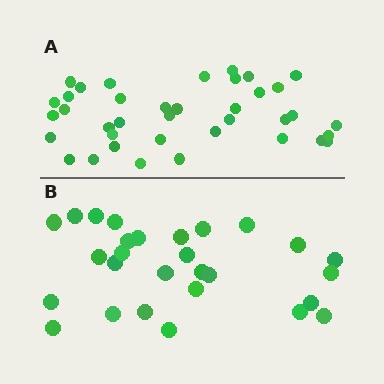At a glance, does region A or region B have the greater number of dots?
Region A (the top region) has more dots.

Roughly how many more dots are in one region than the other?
Region A has roughly 10 or so more dots than region B.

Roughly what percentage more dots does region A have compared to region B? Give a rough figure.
About 35% more.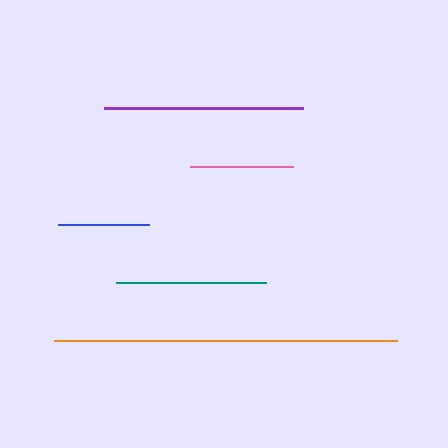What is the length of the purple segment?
The purple segment is approximately 199 pixels long.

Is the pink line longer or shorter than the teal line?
The teal line is longer than the pink line.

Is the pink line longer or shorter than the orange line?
The orange line is longer than the pink line.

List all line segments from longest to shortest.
From longest to shortest: orange, purple, teal, pink, blue.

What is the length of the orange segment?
The orange segment is approximately 343 pixels long.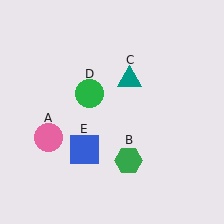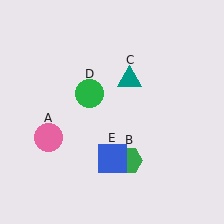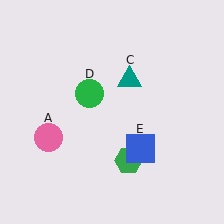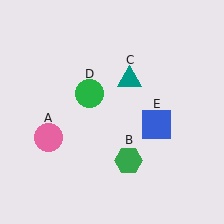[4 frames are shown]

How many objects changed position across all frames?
1 object changed position: blue square (object E).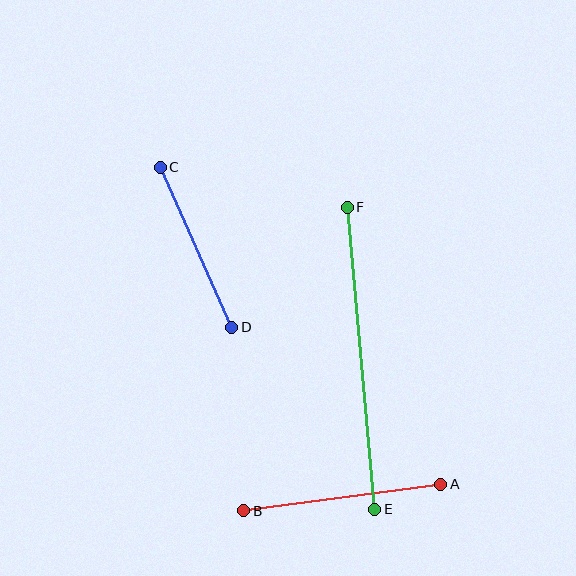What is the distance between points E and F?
The distance is approximately 303 pixels.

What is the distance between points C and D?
The distance is approximately 175 pixels.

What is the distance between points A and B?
The distance is approximately 199 pixels.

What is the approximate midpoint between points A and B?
The midpoint is at approximately (342, 498) pixels.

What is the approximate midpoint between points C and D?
The midpoint is at approximately (196, 247) pixels.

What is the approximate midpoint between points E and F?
The midpoint is at approximately (361, 358) pixels.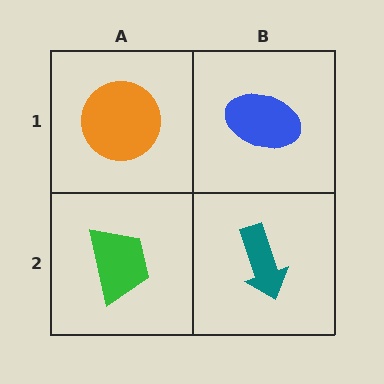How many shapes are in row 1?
2 shapes.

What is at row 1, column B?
A blue ellipse.